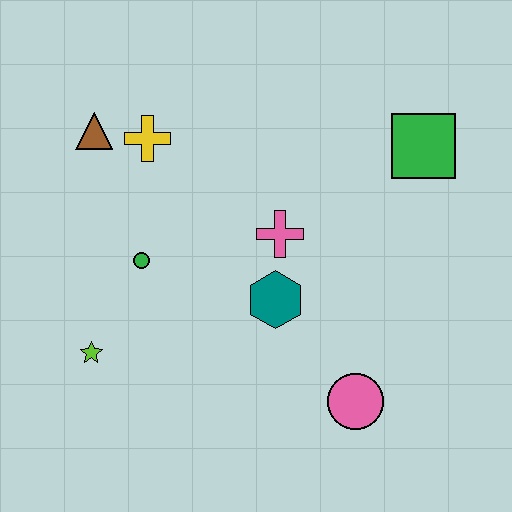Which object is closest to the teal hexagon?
The pink cross is closest to the teal hexagon.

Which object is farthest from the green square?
The lime star is farthest from the green square.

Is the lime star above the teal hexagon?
No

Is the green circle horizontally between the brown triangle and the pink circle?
Yes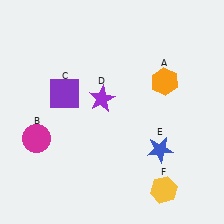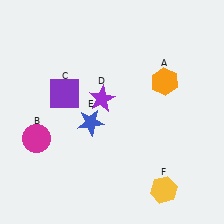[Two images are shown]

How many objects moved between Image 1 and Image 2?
1 object moved between the two images.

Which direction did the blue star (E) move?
The blue star (E) moved left.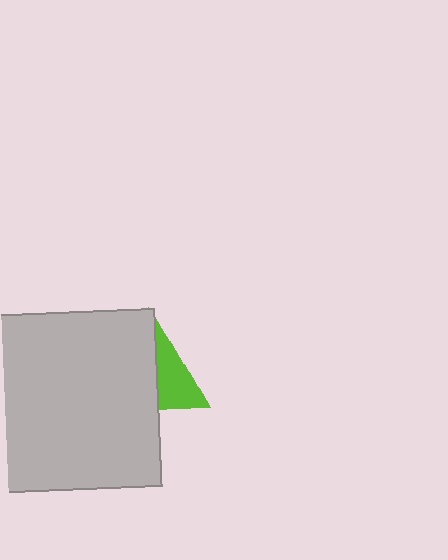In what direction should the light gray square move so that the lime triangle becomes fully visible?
The light gray square should move left. That is the shortest direction to clear the overlap and leave the lime triangle fully visible.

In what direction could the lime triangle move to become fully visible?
The lime triangle could move right. That would shift it out from behind the light gray square entirely.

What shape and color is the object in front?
The object in front is a light gray square.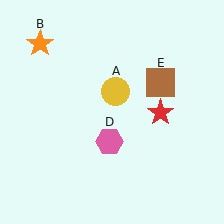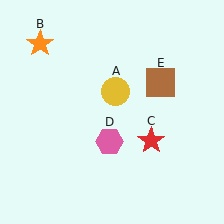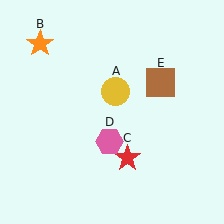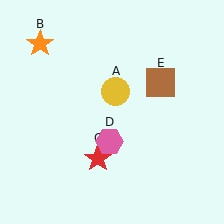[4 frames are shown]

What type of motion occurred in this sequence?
The red star (object C) rotated clockwise around the center of the scene.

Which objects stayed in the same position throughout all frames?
Yellow circle (object A) and orange star (object B) and pink hexagon (object D) and brown square (object E) remained stationary.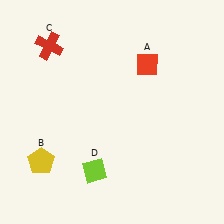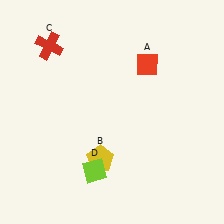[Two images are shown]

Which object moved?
The yellow pentagon (B) moved right.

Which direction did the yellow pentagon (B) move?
The yellow pentagon (B) moved right.